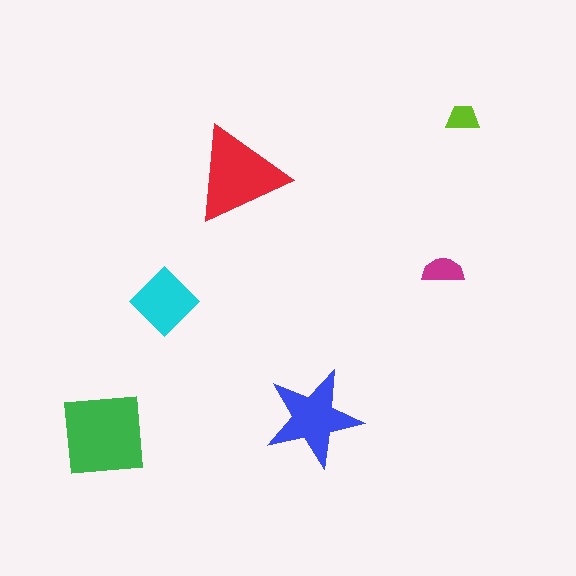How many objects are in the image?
There are 6 objects in the image.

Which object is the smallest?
The lime trapezoid.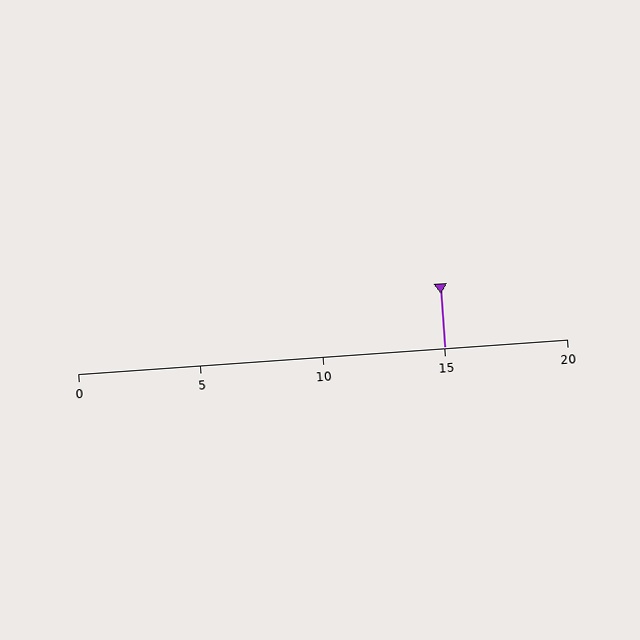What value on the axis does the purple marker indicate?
The marker indicates approximately 15.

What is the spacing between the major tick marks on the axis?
The major ticks are spaced 5 apart.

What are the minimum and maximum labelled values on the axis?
The axis runs from 0 to 20.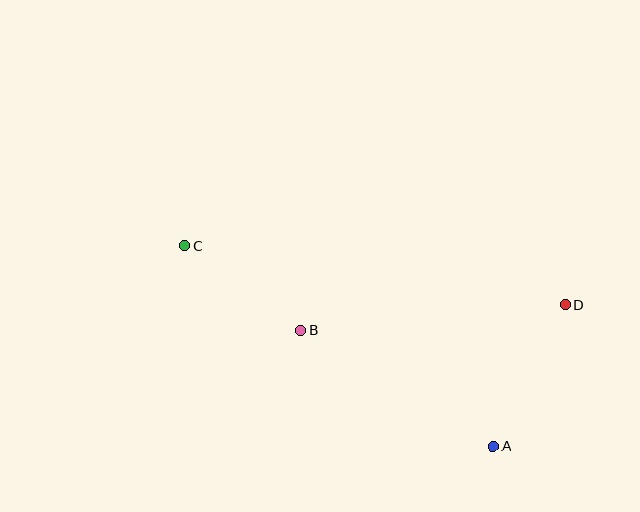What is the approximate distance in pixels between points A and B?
The distance between A and B is approximately 225 pixels.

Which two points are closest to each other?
Points B and C are closest to each other.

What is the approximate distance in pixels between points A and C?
The distance between A and C is approximately 368 pixels.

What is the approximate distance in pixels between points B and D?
The distance between B and D is approximately 266 pixels.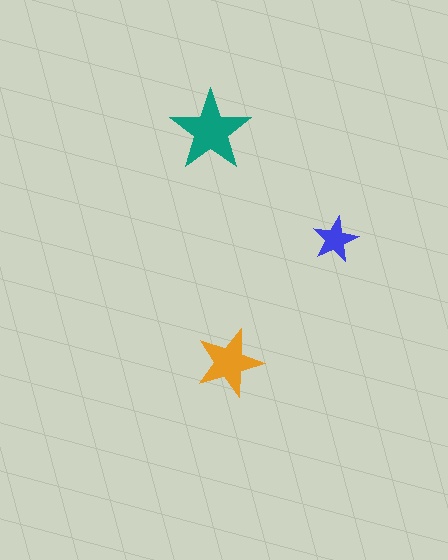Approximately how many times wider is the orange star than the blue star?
About 1.5 times wider.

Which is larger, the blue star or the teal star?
The teal one.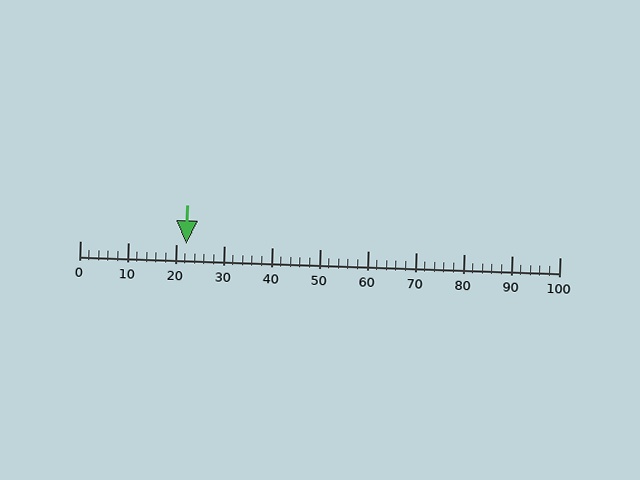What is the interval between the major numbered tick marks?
The major tick marks are spaced 10 units apart.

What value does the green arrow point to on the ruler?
The green arrow points to approximately 22.